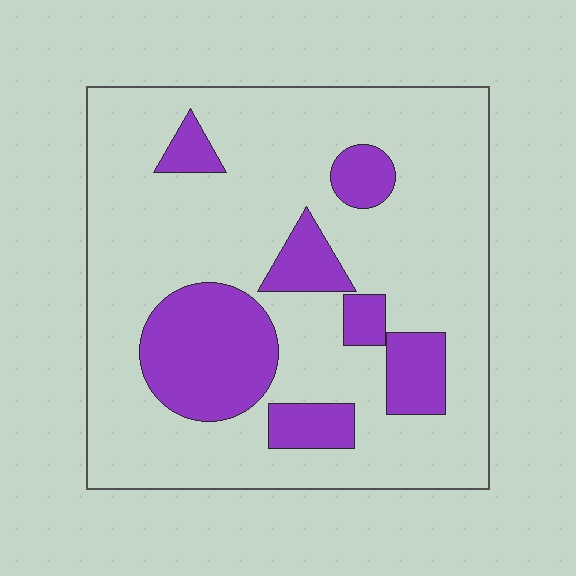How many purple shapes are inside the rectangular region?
7.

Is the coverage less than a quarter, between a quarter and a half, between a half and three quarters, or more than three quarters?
Less than a quarter.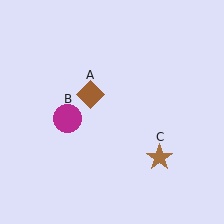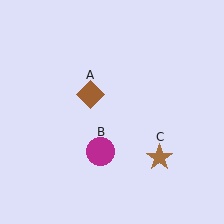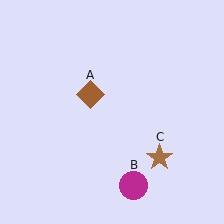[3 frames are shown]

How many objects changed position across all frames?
1 object changed position: magenta circle (object B).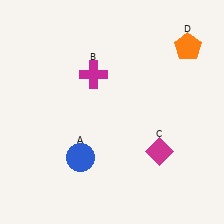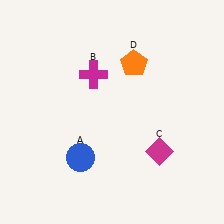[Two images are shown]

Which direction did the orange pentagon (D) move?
The orange pentagon (D) moved left.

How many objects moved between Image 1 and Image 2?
1 object moved between the two images.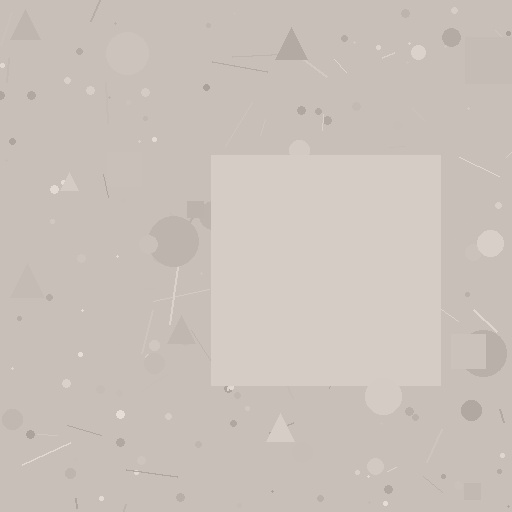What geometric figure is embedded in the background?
A square is embedded in the background.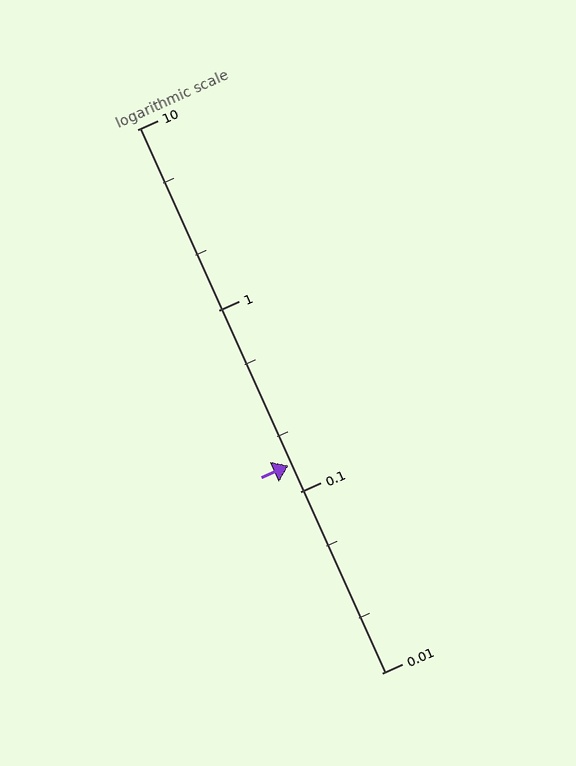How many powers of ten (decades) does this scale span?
The scale spans 3 decades, from 0.01 to 10.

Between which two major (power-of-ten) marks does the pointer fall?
The pointer is between 0.1 and 1.